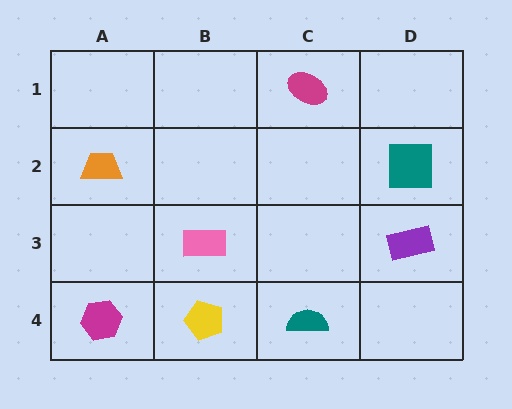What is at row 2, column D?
A teal square.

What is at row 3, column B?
A pink rectangle.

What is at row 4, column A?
A magenta hexagon.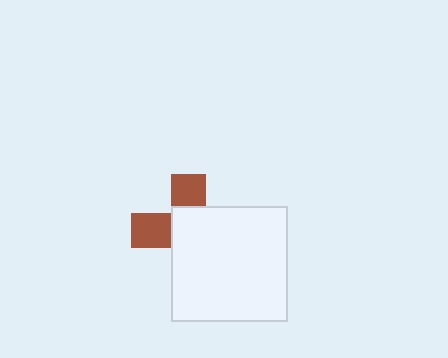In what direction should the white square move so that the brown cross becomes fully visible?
The white square should move toward the lower-right. That is the shortest direction to clear the overlap and leave the brown cross fully visible.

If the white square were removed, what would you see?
You would see the complete brown cross.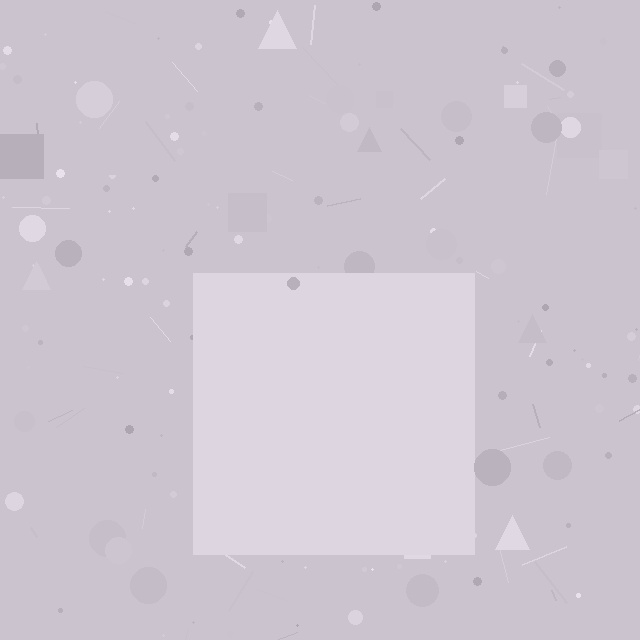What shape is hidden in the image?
A square is hidden in the image.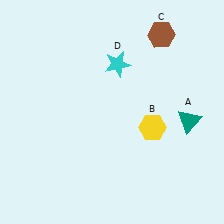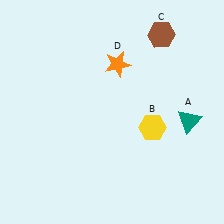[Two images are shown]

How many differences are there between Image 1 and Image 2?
There is 1 difference between the two images.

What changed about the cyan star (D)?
In Image 1, D is cyan. In Image 2, it changed to orange.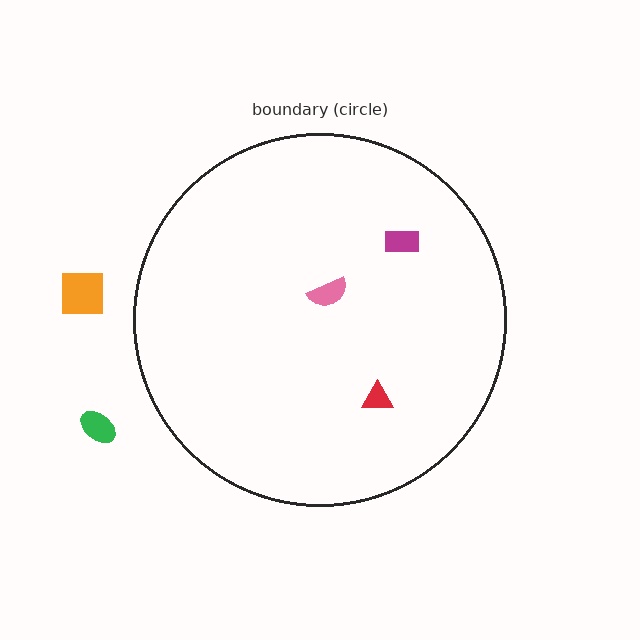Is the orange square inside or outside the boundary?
Outside.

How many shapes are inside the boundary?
3 inside, 2 outside.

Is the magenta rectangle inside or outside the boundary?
Inside.